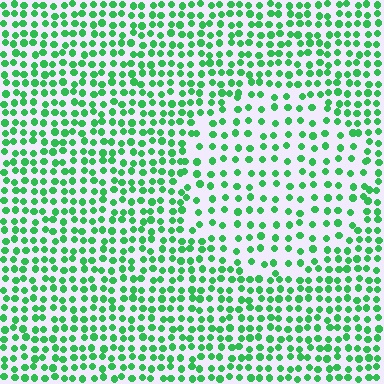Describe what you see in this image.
The image contains small green elements arranged at two different densities. A circle-shaped region is visible where the elements are less densely packed than the surrounding area.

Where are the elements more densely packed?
The elements are more densely packed outside the circle boundary.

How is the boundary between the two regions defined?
The boundary is defined by a change in element density (approximately 1.7x ratio). All elements are the same color, size, and shape.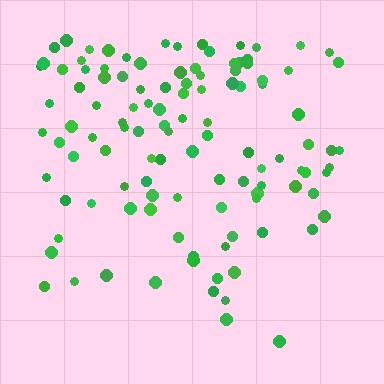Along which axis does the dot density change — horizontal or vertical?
Vertical.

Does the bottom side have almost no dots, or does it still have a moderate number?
Still a moderate number, just noticeably fewer than the top.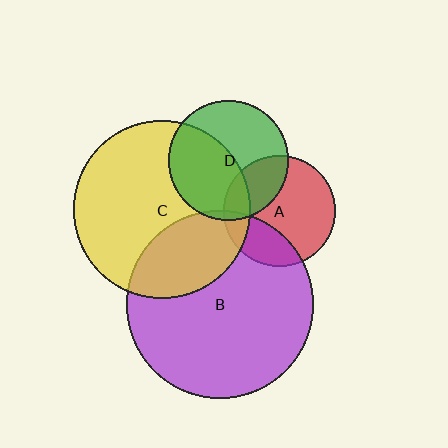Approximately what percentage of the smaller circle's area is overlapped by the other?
Approximately 15%.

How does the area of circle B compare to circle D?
Approximately 2.4 times.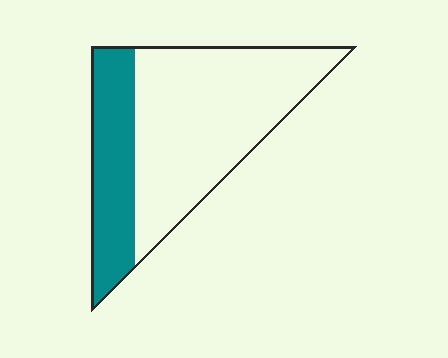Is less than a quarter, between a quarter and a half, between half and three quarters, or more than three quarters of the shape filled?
Between a quarter and a half.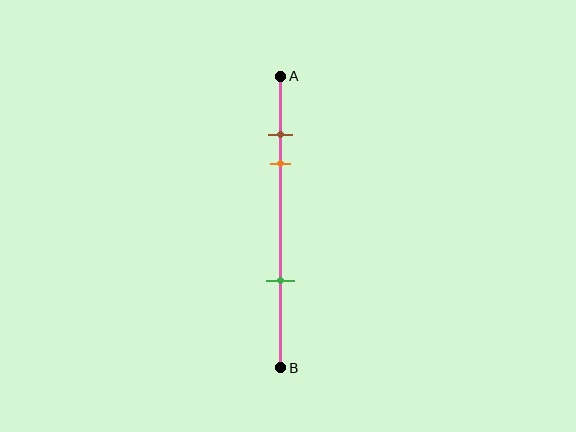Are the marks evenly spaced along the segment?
No, the marks are not evenly spaced.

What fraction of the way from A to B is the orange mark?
The orange mark is approximately 30% (0.3) of the way from A to B.